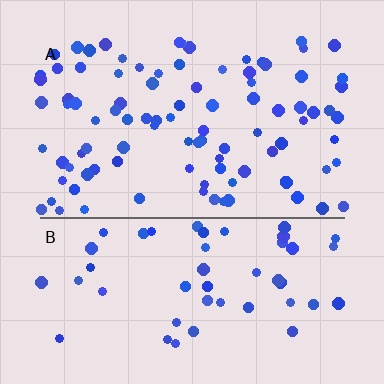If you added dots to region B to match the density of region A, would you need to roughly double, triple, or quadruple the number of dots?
Approximately double.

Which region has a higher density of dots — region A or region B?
A (the top).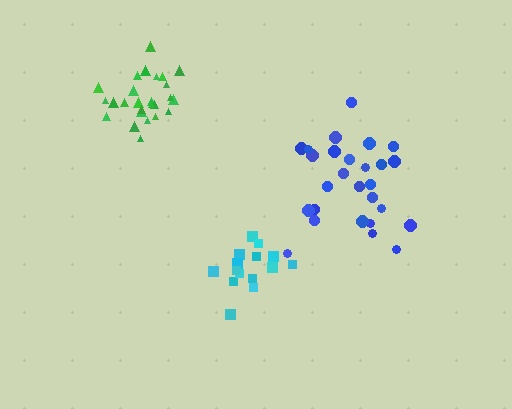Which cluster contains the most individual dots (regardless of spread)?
Blue (27).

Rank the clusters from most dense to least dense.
green, cyan, blue.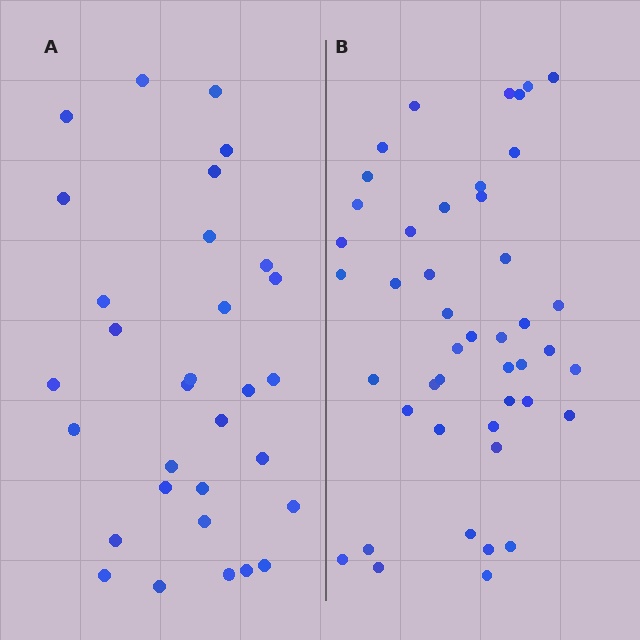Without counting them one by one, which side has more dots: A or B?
Region B (the right region) has more dots.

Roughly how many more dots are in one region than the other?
Region B has approximately 15 more dots than region A.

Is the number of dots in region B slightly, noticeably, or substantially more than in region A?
Region B has substantially more. The ratio is roughly 1.5 to 1.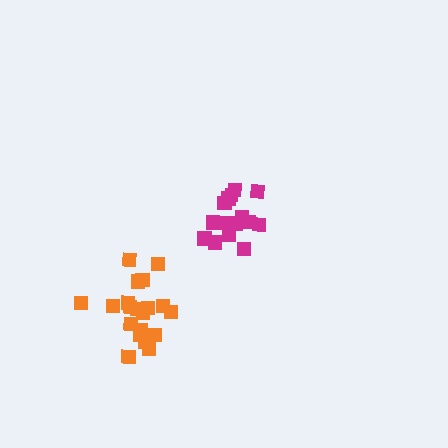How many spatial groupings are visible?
There are 2 spatial groupings.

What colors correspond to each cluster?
The clusters are colored: magenta, orange.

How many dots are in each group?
Group 1: 16 dots, Group 2: 20 dots (36 total).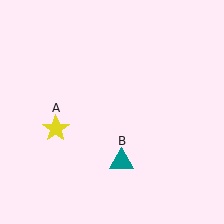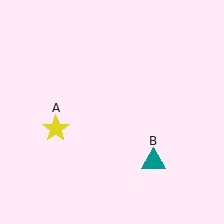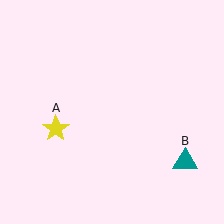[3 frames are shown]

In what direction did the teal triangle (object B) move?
The teal triangle (object B) moved right.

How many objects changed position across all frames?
1 object changed position: teal triangle (object B).